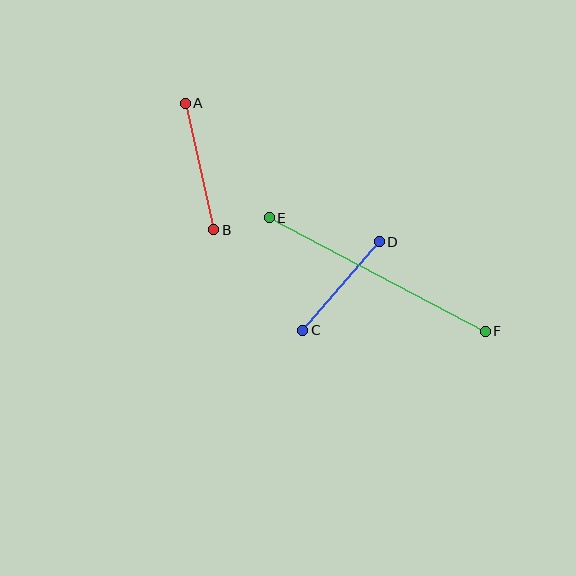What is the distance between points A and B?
The distance is approximately 130 pixels.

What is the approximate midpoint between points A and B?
The midpoint is at approximately (199, 166) pixels.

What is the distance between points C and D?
The distance is approximately 117 pixels.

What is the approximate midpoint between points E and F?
The midpoint is at approximately (377, 274) pixels.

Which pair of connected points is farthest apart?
Points E and F are farthest apart.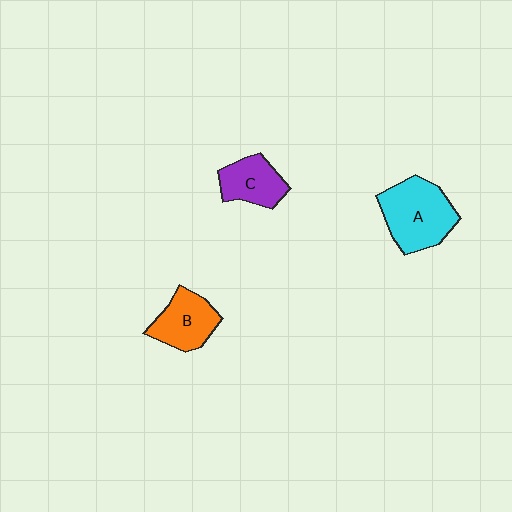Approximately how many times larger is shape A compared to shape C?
Approximately 1.6 times.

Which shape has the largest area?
Shape A (cyan).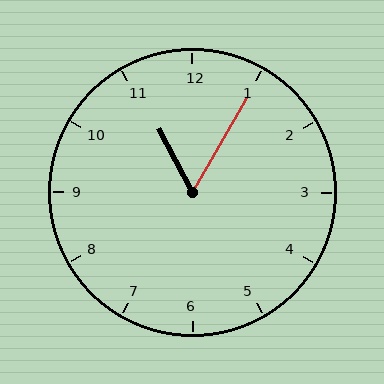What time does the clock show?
11:05.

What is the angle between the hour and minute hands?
Approximately 58 degrees.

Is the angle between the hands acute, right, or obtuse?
It is acute.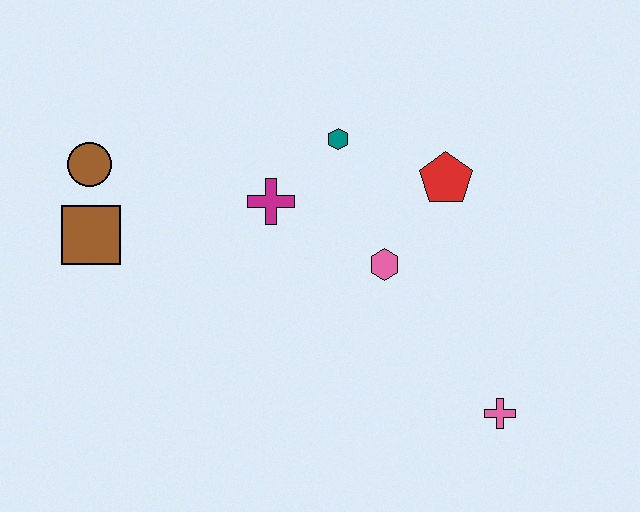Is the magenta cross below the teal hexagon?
Yes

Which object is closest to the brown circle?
The brown square is closest to the brown circle.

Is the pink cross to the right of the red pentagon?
Yes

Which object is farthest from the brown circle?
The pink cross is farthest from the brown circle.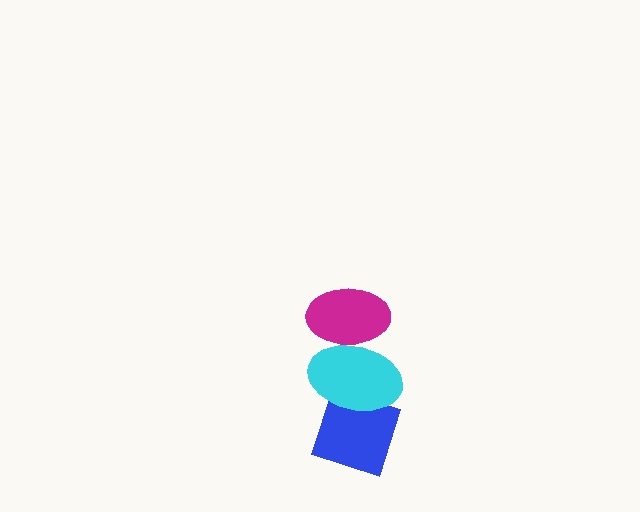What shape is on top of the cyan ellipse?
The magenta ellipse is on top of the cyan ellipse.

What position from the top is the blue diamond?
The blue diamond is 3rd from the top.